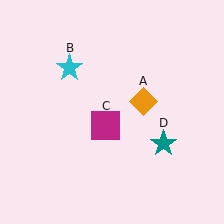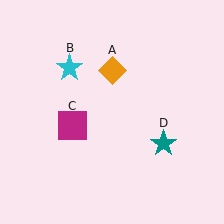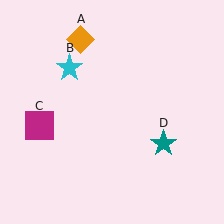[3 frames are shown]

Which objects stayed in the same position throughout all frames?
Cyan star (object B) and teal star (object D) remained stationary.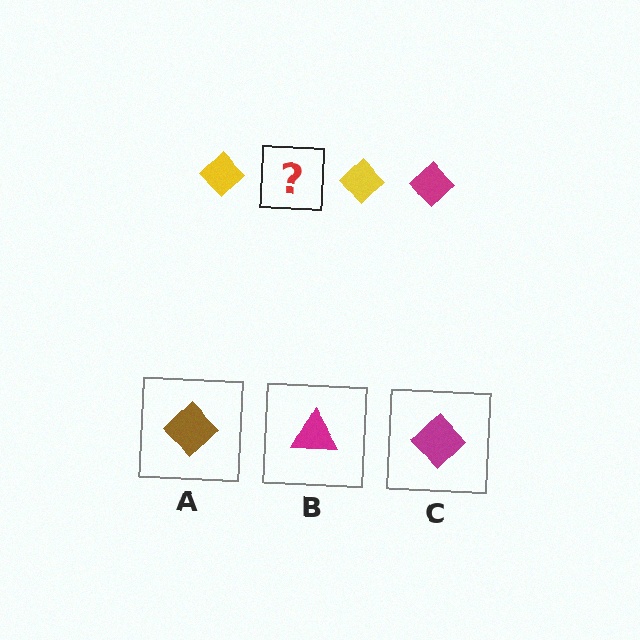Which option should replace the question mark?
Option C.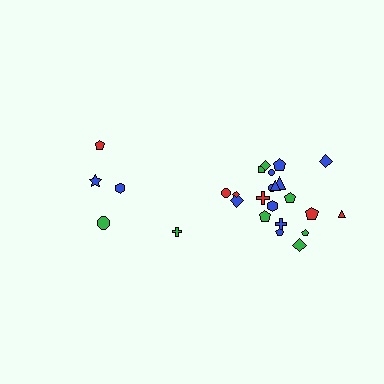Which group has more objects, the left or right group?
The right group.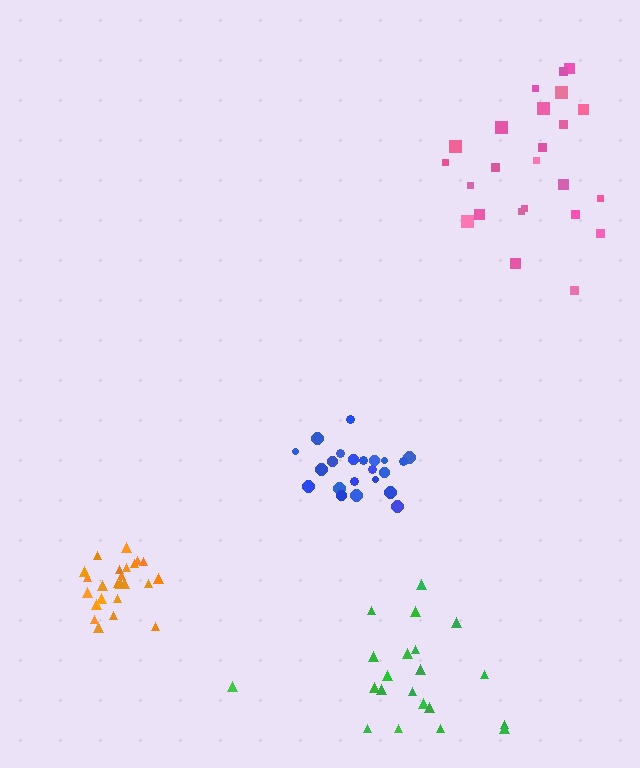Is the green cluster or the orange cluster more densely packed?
Orange.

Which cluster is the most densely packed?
Blue.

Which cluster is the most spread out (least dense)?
Pink.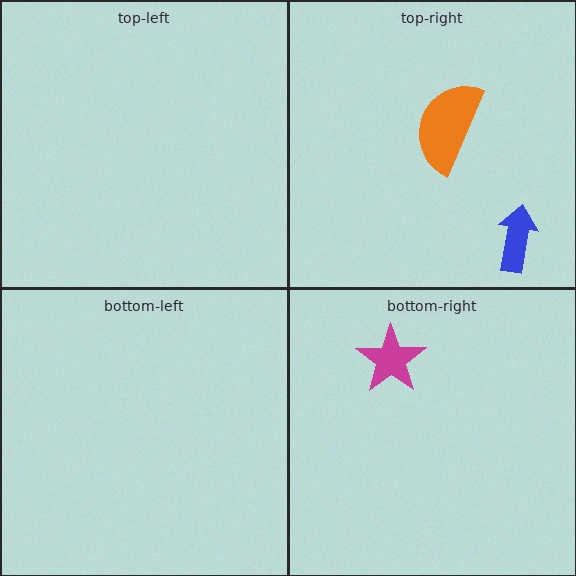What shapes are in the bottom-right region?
The magenta star.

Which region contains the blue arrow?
The top-right region.